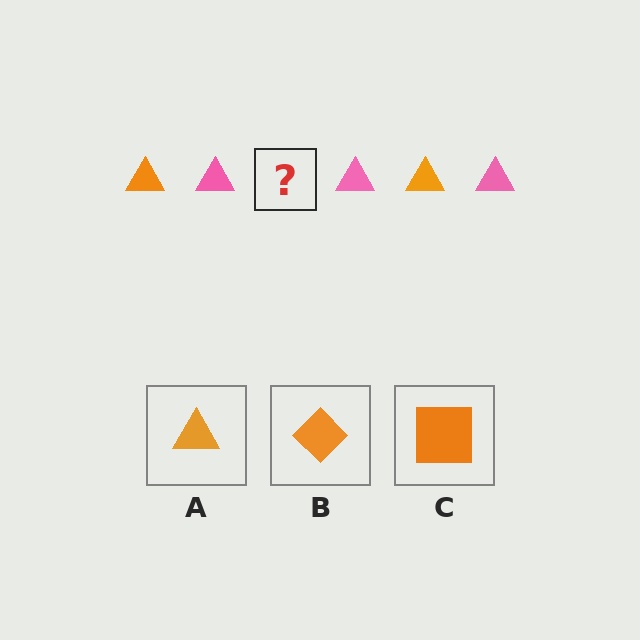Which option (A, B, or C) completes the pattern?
A.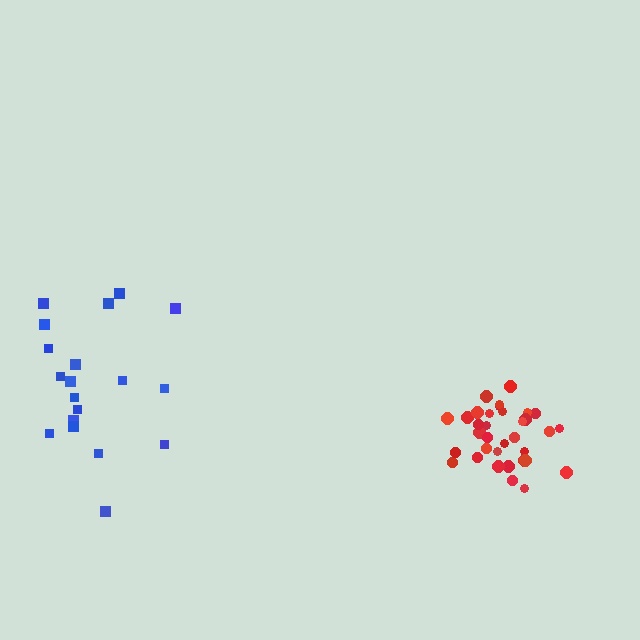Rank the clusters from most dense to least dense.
red, blue.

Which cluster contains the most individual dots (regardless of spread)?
Red (34).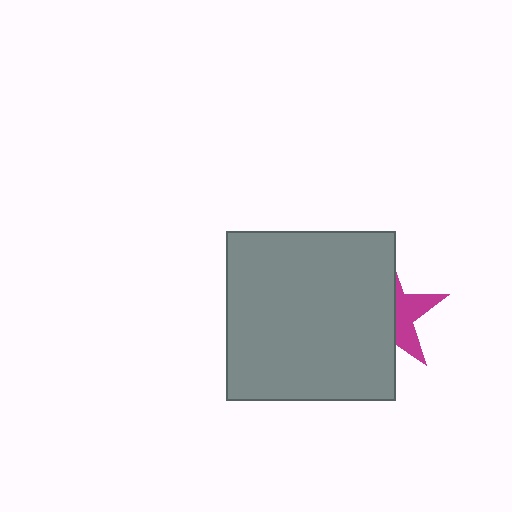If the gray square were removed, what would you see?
You would see the complete magenta star.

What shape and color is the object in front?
The object in front is a gray square.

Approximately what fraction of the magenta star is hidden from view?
Roughly 62% of the magenta star is hidden behind the gray square.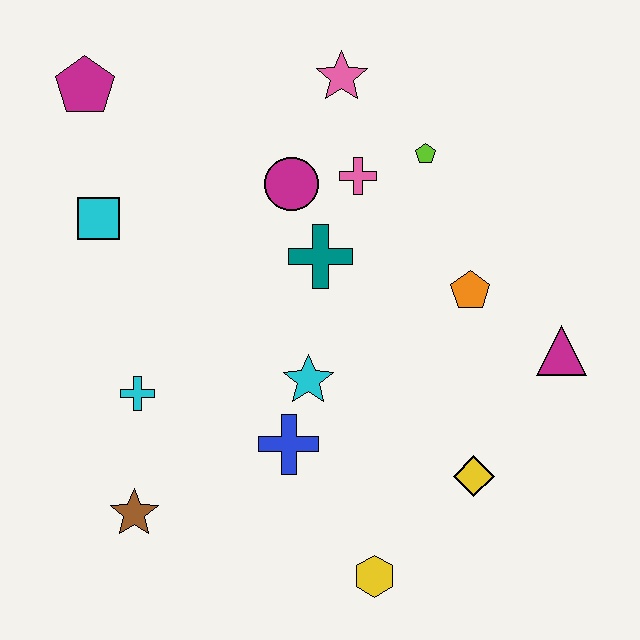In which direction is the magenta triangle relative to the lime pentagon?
The magenta triangle is below the lime pentagon.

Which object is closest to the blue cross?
The cyan star is closest to the blue cross.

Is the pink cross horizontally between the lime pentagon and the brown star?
Yes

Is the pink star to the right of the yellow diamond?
No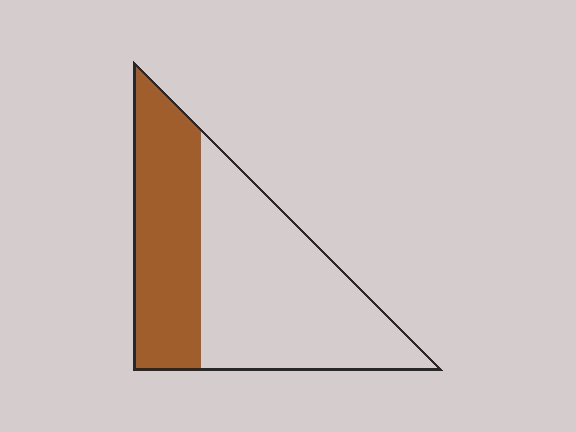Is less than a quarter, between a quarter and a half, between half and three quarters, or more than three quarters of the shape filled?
Between a quarter and a half.